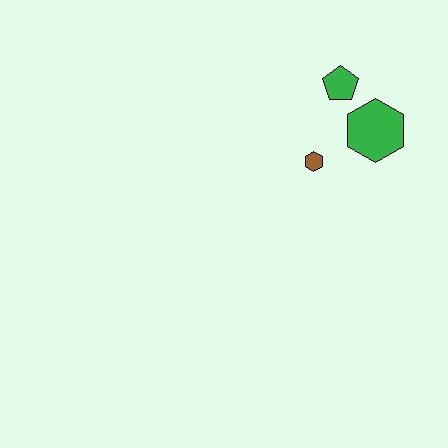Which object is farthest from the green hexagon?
The brown hexagon is farthest from the green hexagon.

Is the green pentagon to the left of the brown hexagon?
No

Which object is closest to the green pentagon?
The green hexagon is closest to the green pentagon.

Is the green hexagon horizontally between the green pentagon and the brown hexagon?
No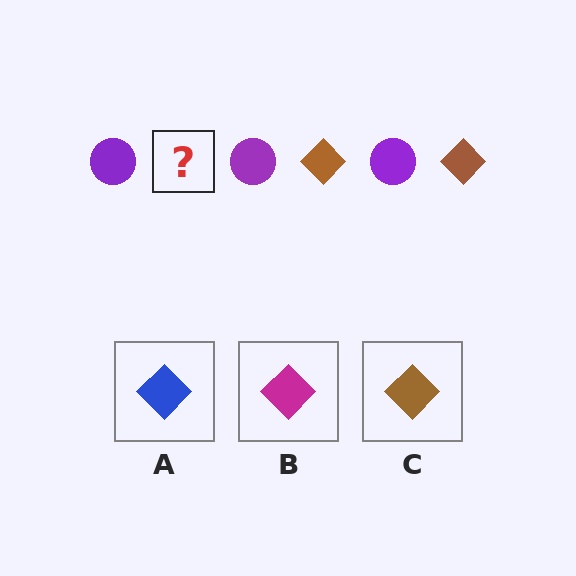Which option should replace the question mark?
Option C.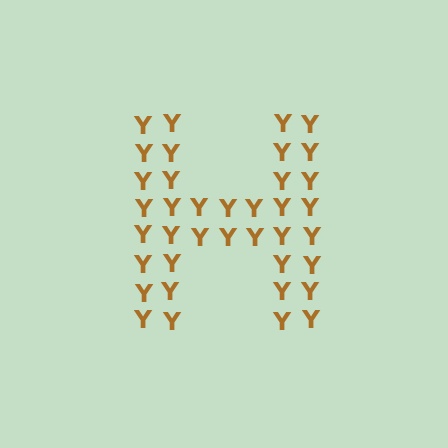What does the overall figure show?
The overall figure shows the letter H.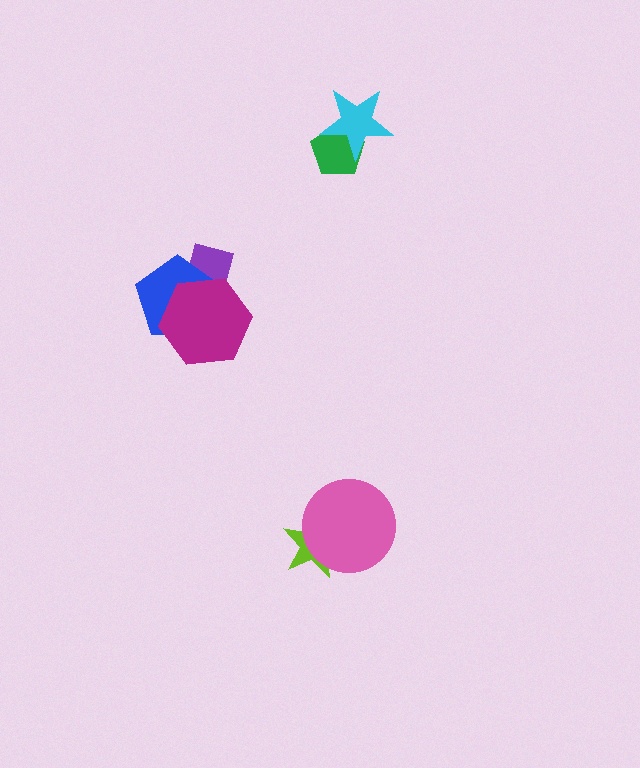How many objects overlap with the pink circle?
1 object overlaps with the pink circle.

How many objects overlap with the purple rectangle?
2 objects overlap with the purple rectangle.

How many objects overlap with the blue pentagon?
2 objects overlap with the blue pentagon.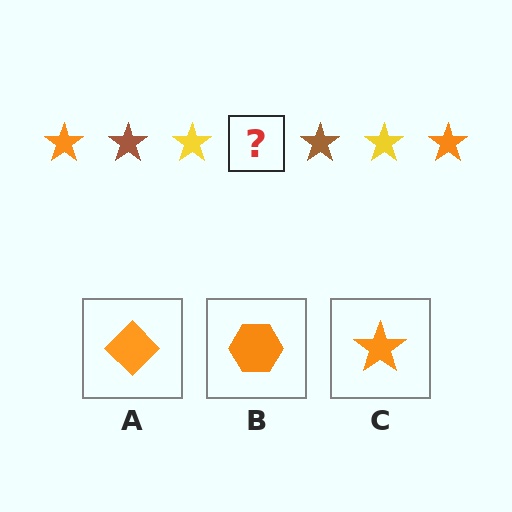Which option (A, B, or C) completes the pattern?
C.